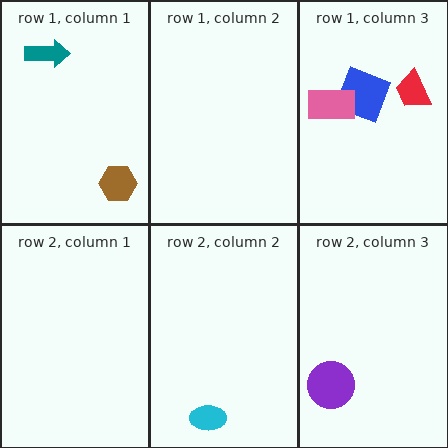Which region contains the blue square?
The row 1, column 3 region.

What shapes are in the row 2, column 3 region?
The purple circle.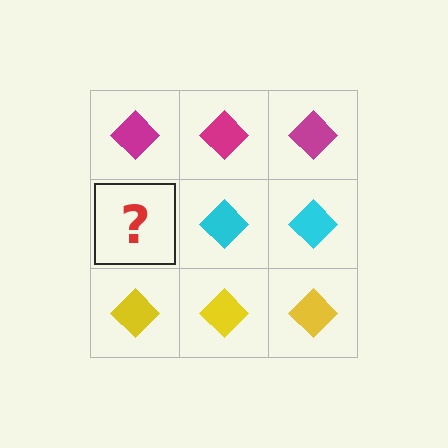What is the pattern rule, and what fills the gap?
The rule is that each row has a consistent color. The gap should be filled with a cyan diamond.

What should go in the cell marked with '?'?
The missing cell should contain a cyan diamond.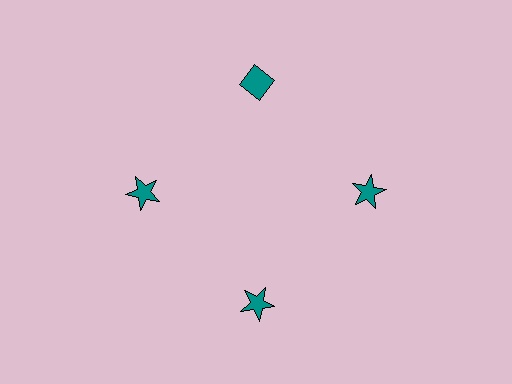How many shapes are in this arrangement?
There are 4 shapes arranged in a ring pattern.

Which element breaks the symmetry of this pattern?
The teal diamond at roughly the 12 o'clock position breaks the symmetry. All other shapes are teal stars.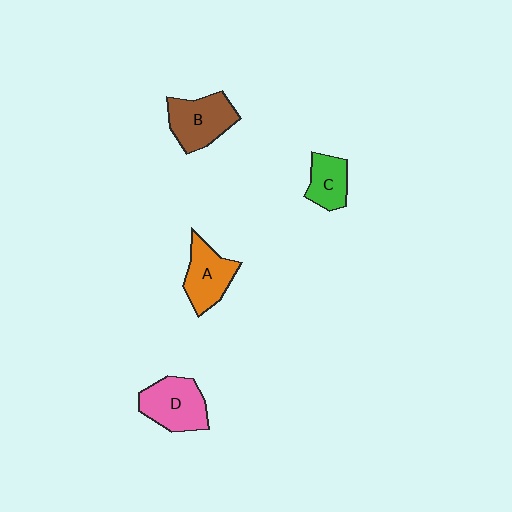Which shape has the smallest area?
Shape C (green).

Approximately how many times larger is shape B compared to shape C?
Approximately 1.6 times.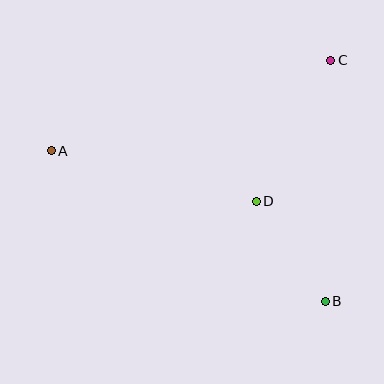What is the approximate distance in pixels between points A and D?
The distance between A and D is approximately 211 pixels.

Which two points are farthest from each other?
Points A and B are farthest from each other.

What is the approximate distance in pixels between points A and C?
The distance between A and C is approximately 293 pixels.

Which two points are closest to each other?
Points B and D are closest to each other.